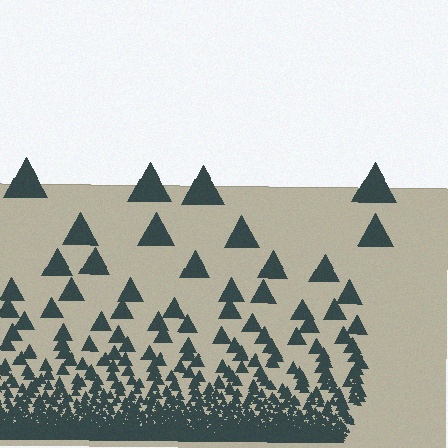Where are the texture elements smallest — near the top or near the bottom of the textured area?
Near the bottom.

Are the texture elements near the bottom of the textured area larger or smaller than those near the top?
Smaller. The gradient is inverted — elements near the bottom are smaller and denser.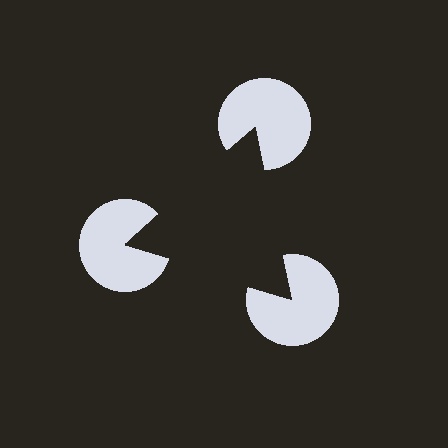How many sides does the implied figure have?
3 sides.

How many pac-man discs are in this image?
There are 3 — one at each vertex of the illusory triangle.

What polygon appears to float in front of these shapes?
An illusory triangle — its edges are inferred from the aligned wedge cuts in the pac-man discs, not physically drawn.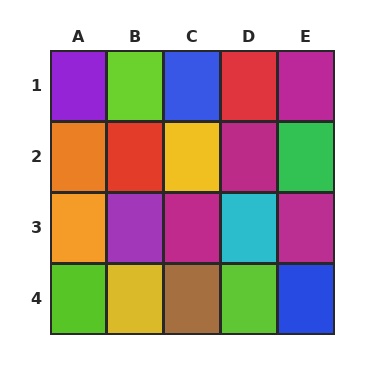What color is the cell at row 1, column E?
Magenta.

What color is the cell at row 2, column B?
Red.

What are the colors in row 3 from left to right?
Orange, purple, magenta, cyan, magenta.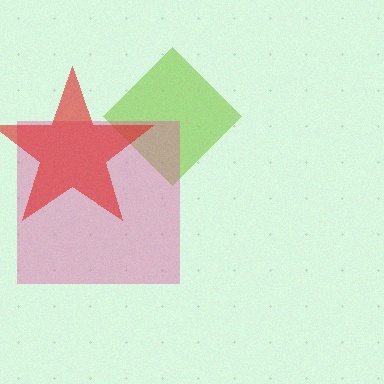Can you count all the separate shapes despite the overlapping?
Yes, there are 3 separate shapes.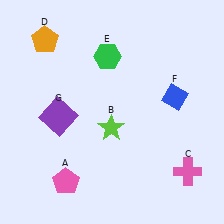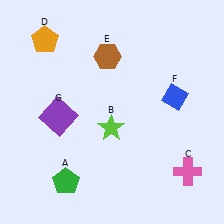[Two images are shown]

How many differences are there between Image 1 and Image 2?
There are 2 differences between the two images.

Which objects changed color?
A changed from pink to green. E changed from green to brown.